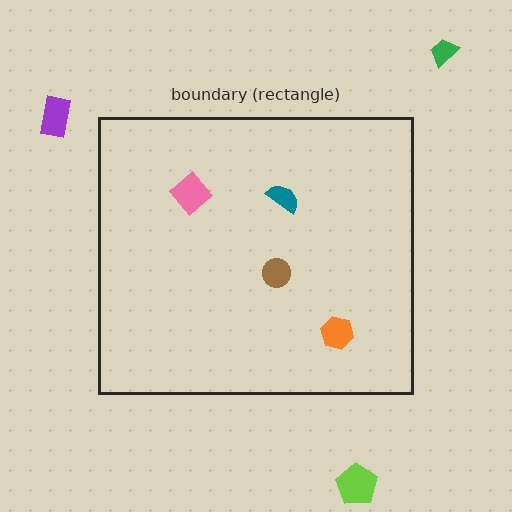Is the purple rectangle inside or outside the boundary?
Outside.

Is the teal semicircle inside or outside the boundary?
Inside.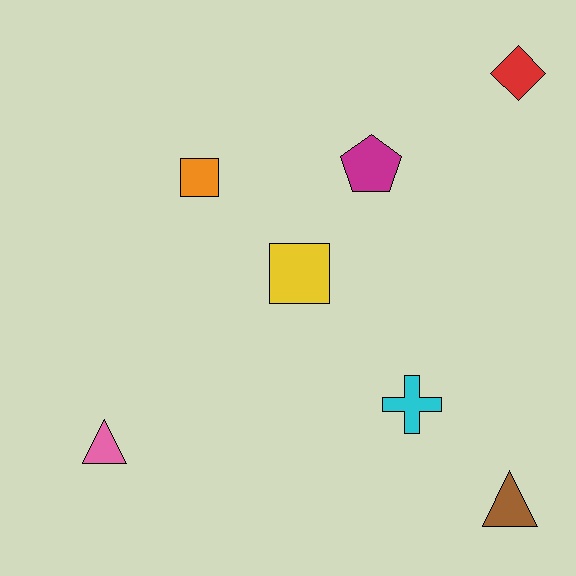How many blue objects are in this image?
There are no blue objects.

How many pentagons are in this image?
There is 1 pentagon.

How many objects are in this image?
There are 7 objects.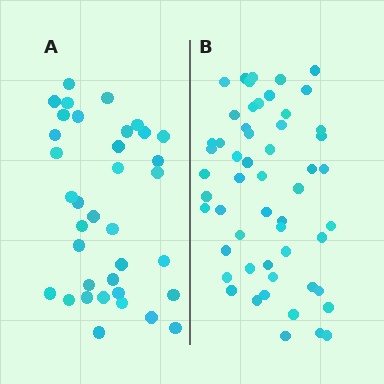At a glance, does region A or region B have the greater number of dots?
Region B (the right region) has more dots.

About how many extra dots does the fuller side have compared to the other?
Region B has approximately 20 more dots than region A.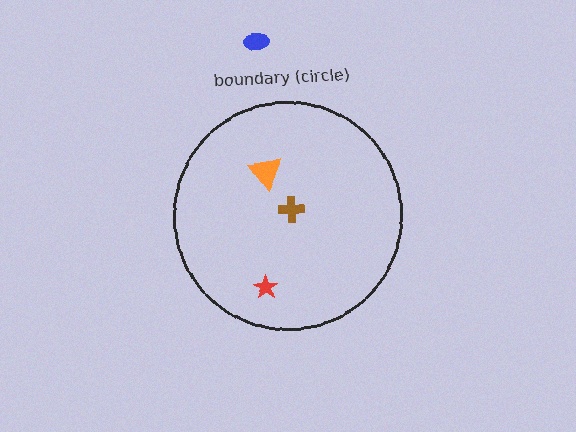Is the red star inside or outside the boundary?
Inside.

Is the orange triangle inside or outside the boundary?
Inside.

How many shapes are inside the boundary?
3 inside, 1 outside.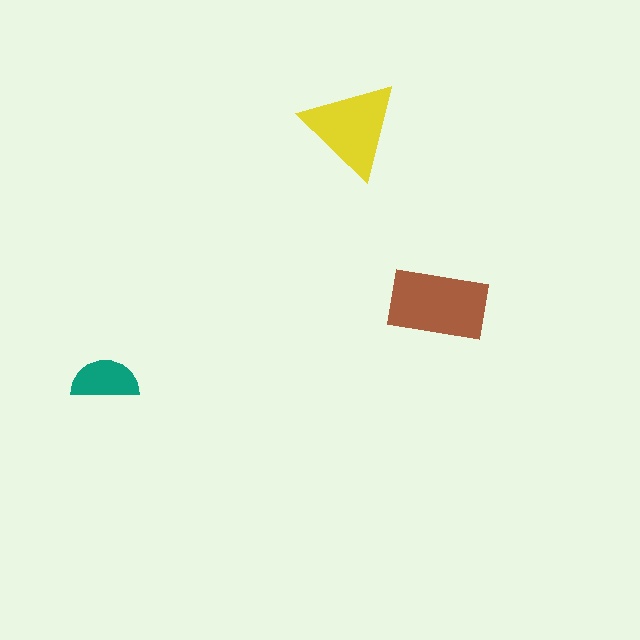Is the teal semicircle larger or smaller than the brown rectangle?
Smaller.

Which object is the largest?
The brown rectangle.